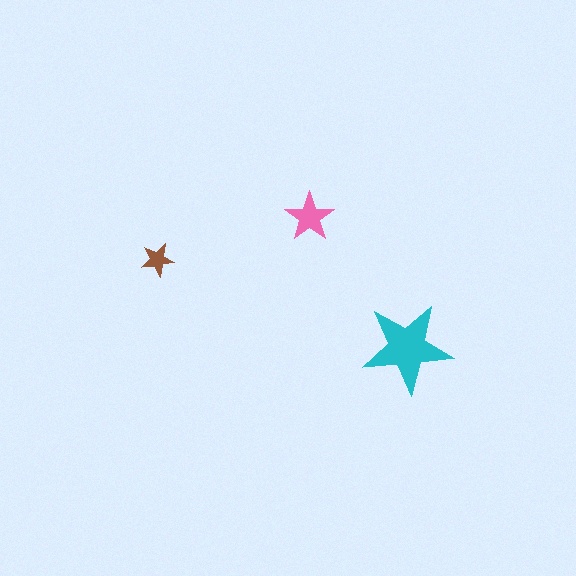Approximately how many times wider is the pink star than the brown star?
About 1.5 times wider.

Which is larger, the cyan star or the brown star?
The cyan one.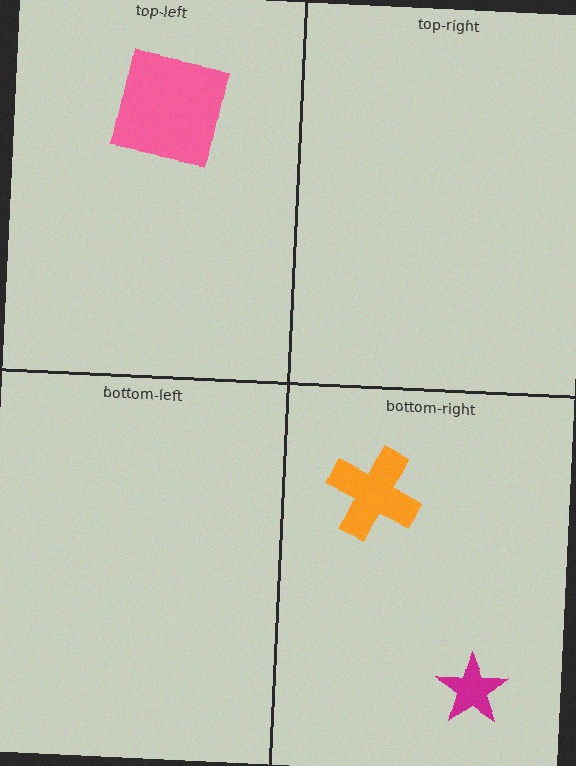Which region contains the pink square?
The top-left region.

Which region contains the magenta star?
The bottom-right region.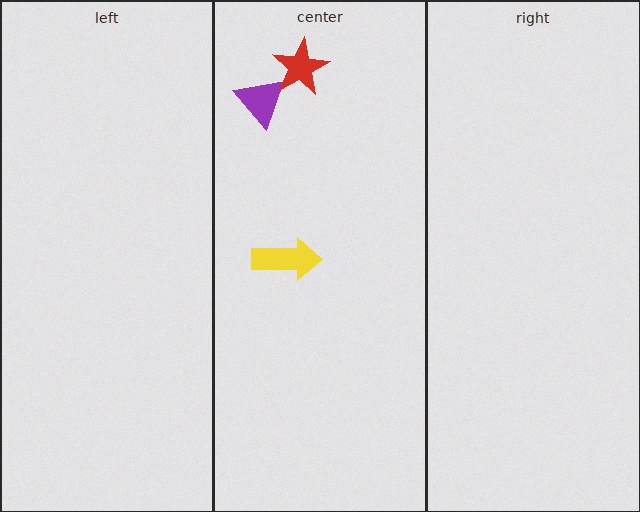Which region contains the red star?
The center region.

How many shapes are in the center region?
3.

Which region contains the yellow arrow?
The center region.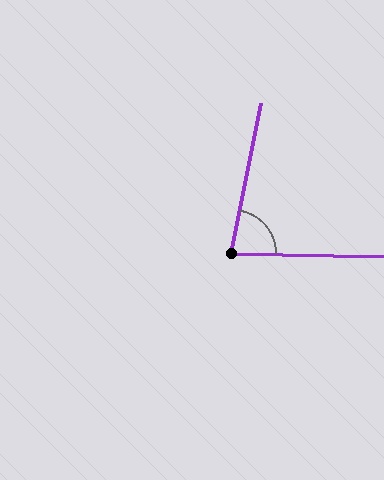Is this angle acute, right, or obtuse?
It is acute.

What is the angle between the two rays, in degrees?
Approximately 80 degrees.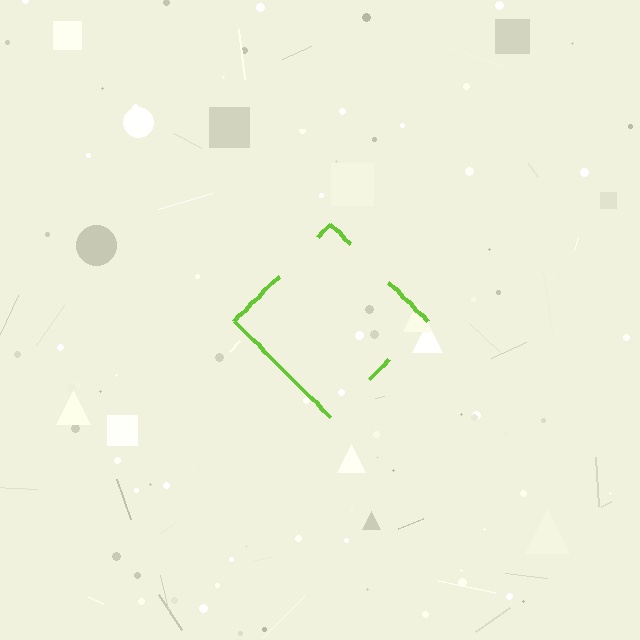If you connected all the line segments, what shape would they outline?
They would outline a diamond.